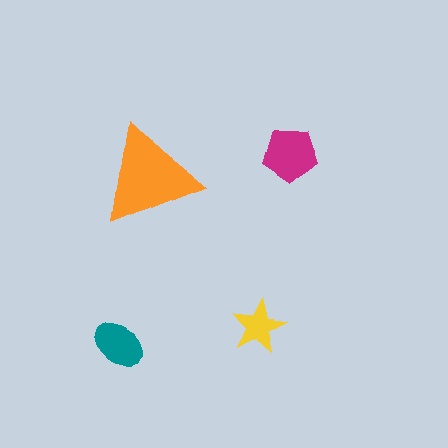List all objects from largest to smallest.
The orange triangle, the magenta pentagon, the teal ellipse, the yellow star.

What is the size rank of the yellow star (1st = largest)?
4th.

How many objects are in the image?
There are 4 objects in the image.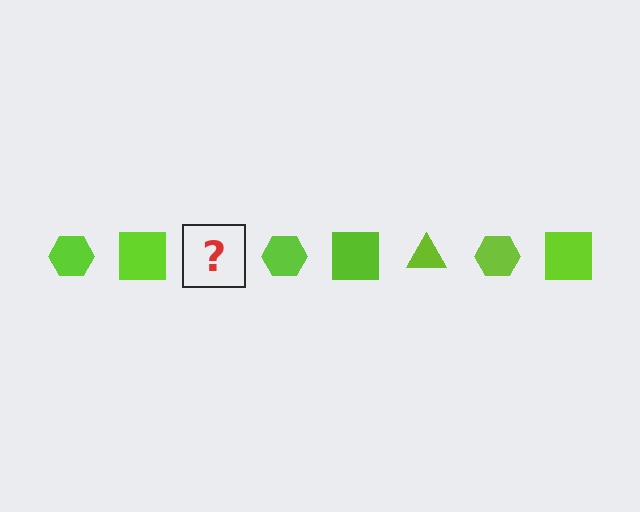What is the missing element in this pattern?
The missing element is a lime triangle.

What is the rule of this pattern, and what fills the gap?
The rule is that the pattern cycles through hexagon, square, triangle shapes in lime. The gap should be filled with a lime triangle.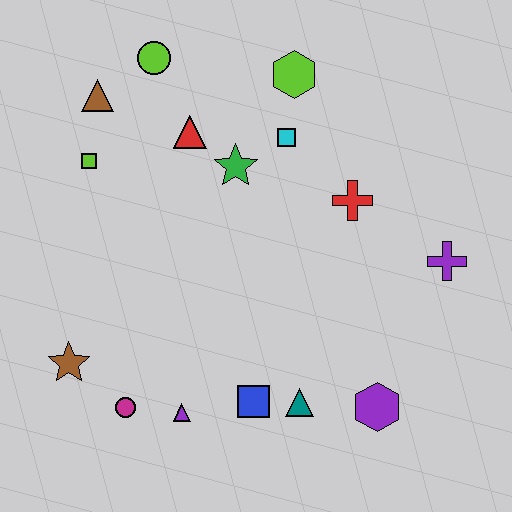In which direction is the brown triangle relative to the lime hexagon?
The brown triangle is to the left of the lime hexagon.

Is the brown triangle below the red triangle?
No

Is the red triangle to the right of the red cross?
No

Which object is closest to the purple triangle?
The magenta circle is closest to the purple triangle.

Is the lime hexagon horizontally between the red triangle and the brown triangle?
No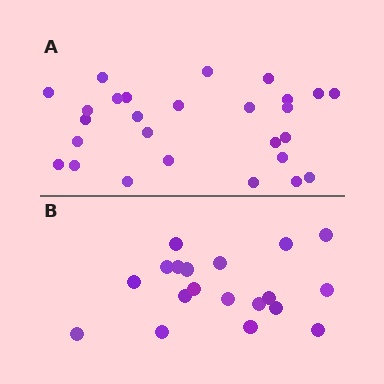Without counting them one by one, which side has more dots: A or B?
Region A (the top region) has more dots.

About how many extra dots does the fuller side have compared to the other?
Region A has roughly 8 or so more dots than region B.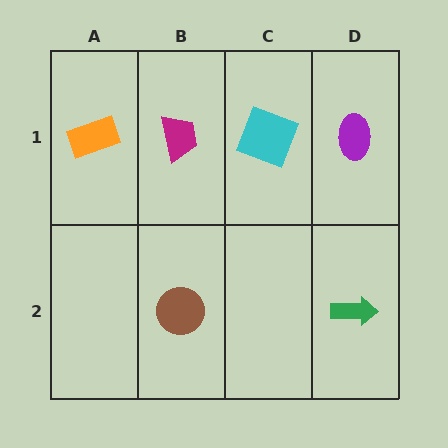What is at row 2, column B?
A brown circle.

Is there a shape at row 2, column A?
No, that cell is empty.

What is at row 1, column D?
A purple ellipse.